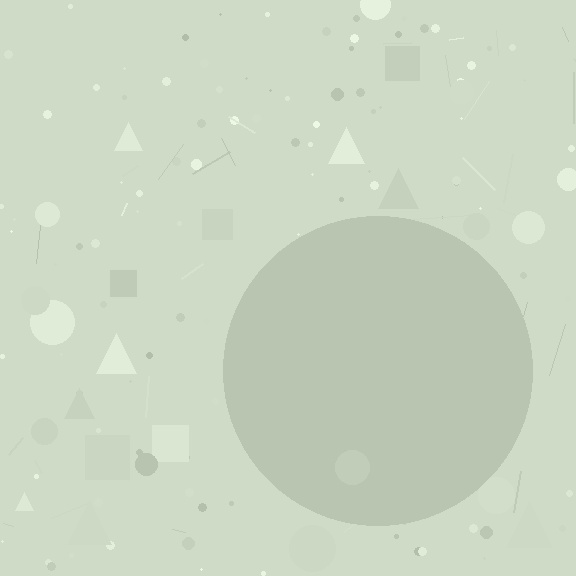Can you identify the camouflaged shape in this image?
The camouflaged shape is a circle.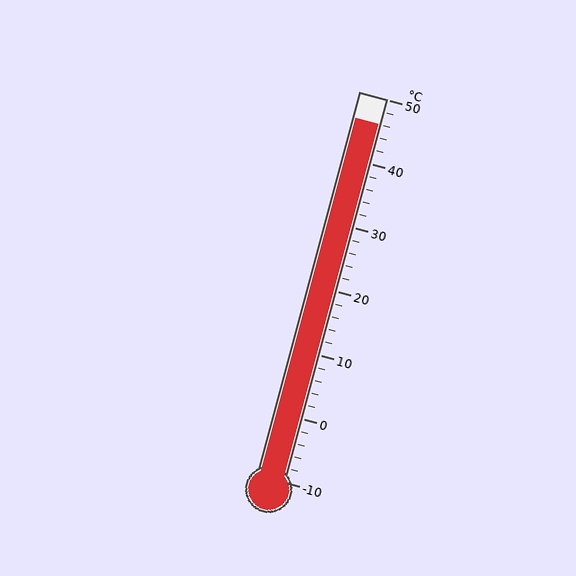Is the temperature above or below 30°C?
The temperature is above 30°C.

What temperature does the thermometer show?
The thermometer shows approximately 46°C.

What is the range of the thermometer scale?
The thermometer scale ranges from -10°C to 50°C.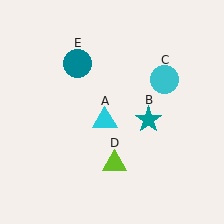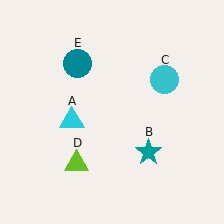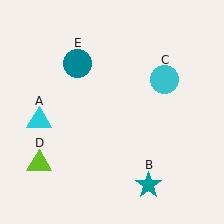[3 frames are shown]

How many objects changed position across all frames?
3 objects changed position: cyan triangle (object A), teal star (object B), lime triangle (object D).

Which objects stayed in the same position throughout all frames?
Cyan circle (object C) and teal circle (object E) remained stationary.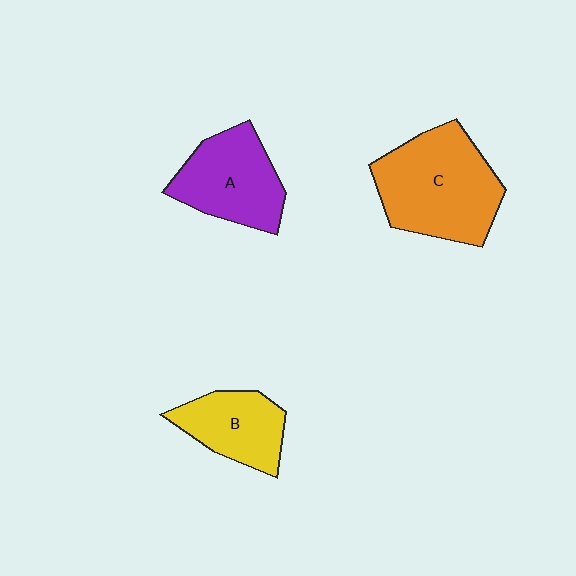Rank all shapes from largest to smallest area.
From largest to smallest: C (orange), A (purple), B (yellow).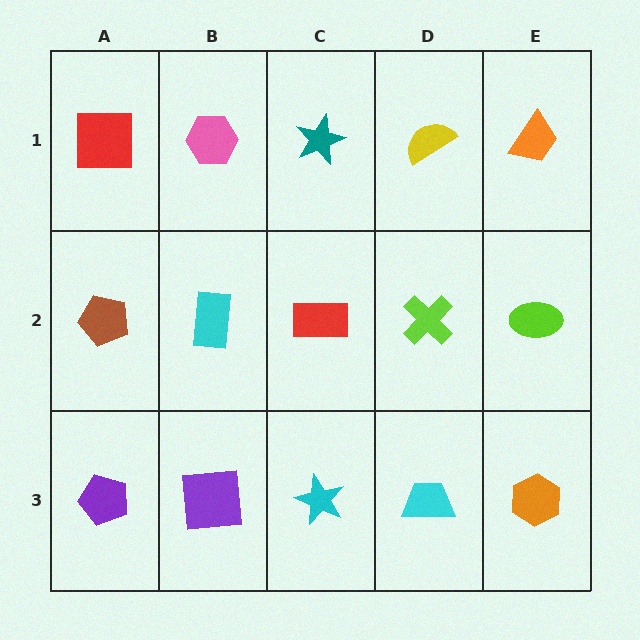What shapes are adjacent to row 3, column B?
A cyan rectangle (row 2, column B), a purple pentagon (row 3, column A), a cyan star (row 3, column C).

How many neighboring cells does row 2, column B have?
4.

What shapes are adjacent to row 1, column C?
A red rectangle (row 2, column C), a pink hexagon (row 1, column B), a yellow semicircle (row 1, column D).